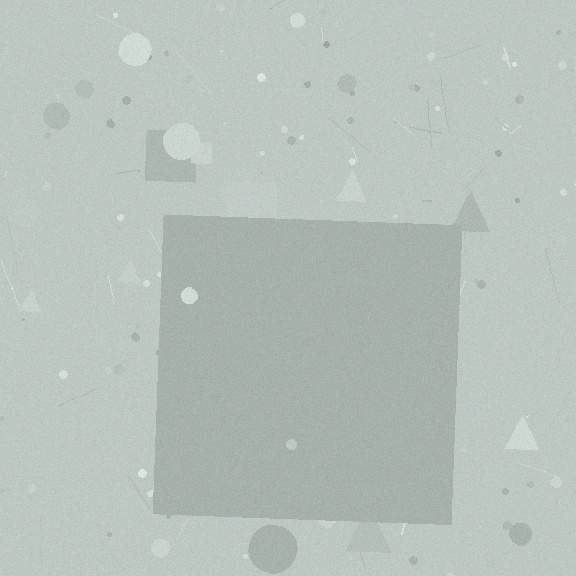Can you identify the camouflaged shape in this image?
The camouflaged shape is a square.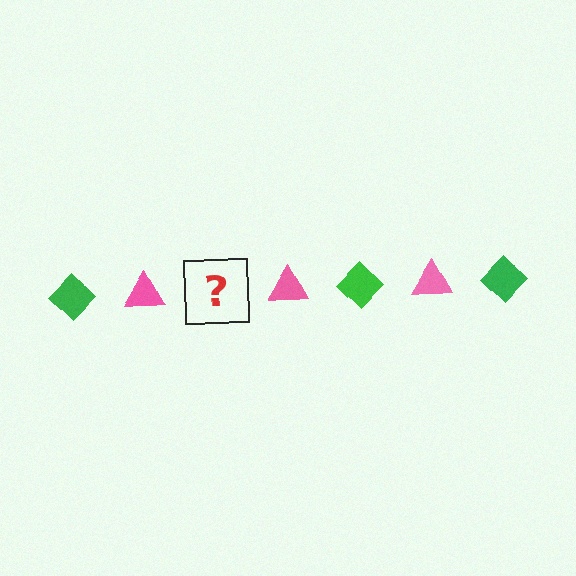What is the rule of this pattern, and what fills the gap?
The rule is that the pattern alternates between green diamond and pink triangle. The gap should be filled with a green diamond.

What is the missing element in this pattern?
The missing element is a green diamond.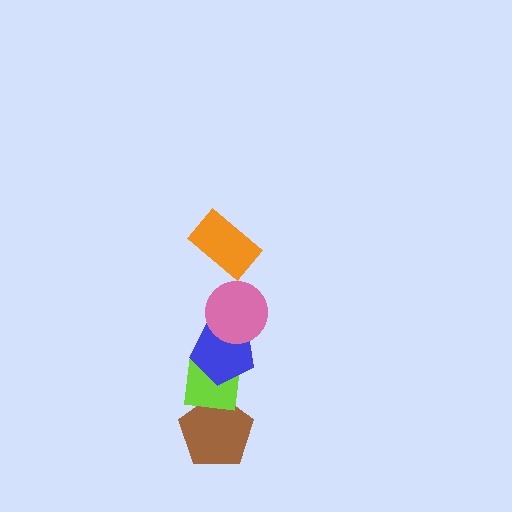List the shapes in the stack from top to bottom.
From top to bottom: the orange rectangle, the pink circle, the blue pentagon, the lime square, the brown pentagon.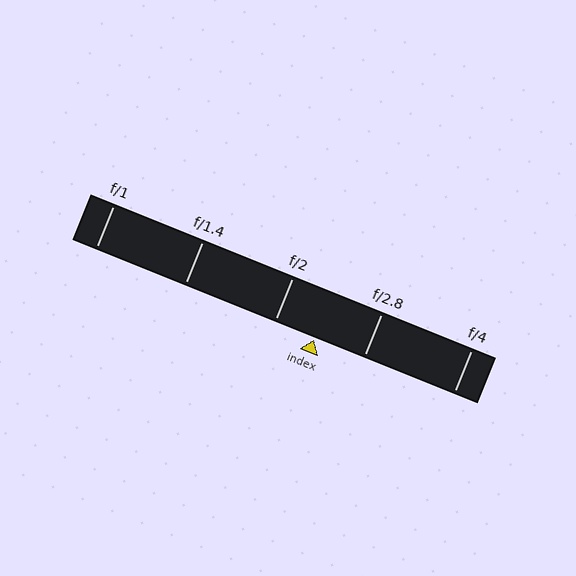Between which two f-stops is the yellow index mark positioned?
The index mark is between f/2 and f/2.8.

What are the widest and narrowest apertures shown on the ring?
The widest aperture shown is f/1 and the narrowest is f/4.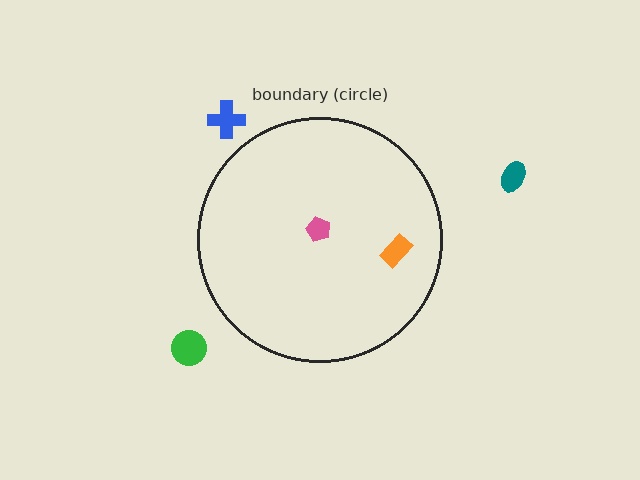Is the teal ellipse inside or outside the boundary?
Outside.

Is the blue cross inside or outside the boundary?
Outside.